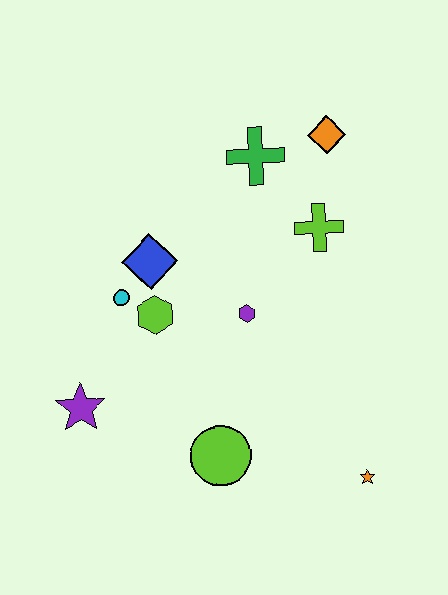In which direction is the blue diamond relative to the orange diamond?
The blue diamond is to the left of the orange diamond.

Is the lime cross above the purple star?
Yes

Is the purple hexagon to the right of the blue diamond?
Yes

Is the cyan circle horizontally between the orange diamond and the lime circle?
No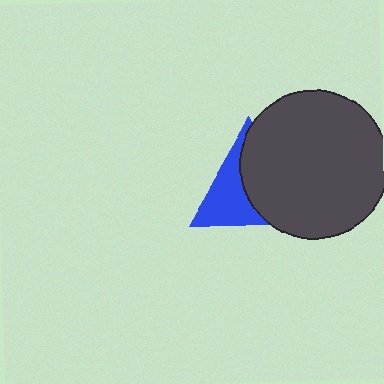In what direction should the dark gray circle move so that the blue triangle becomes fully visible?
The dark gray circle should move right. That is the shortest direction to clear the overlap and leave the blue triangle fully visible.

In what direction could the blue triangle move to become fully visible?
The blue triangle could move left. That would shift it out from behind the dark gray circle entirely.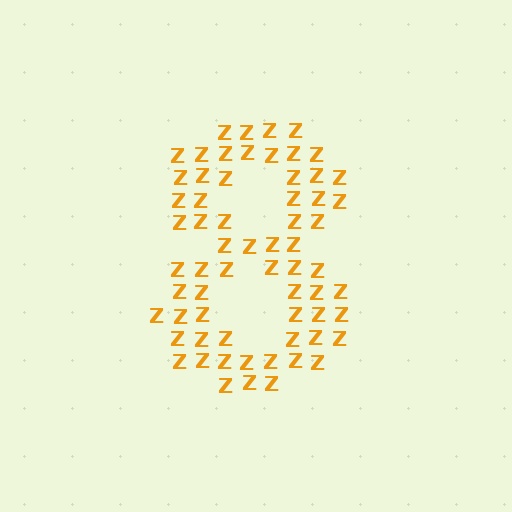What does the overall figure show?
The overall figure shows the digit 8.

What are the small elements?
The small elements are letter Z's.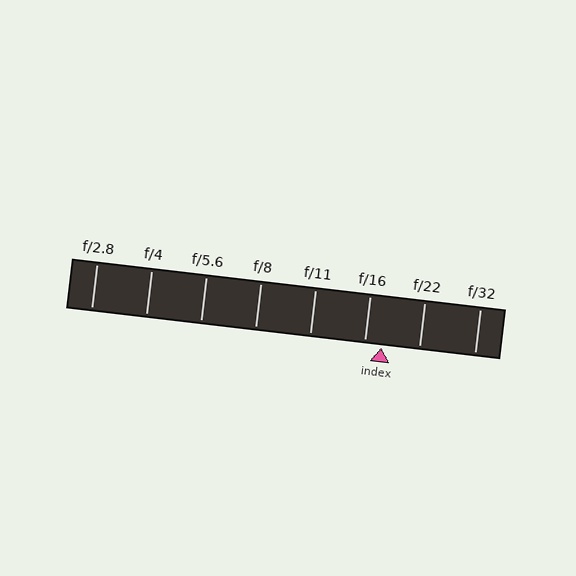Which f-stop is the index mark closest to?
The index mark is closest to f/16.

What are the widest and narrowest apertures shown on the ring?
The widest aperture shown is f/2.8 and the narrowest is f/32.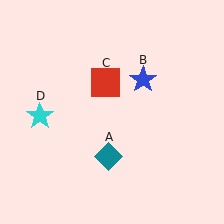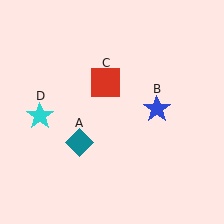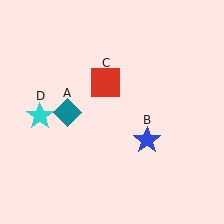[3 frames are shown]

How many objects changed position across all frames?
2 objects changed position: teal diamond (object A), blue star (object B).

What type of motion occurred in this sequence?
The teal diamond (object A), blue star (object B) rotated clockwise around the center of the scene.